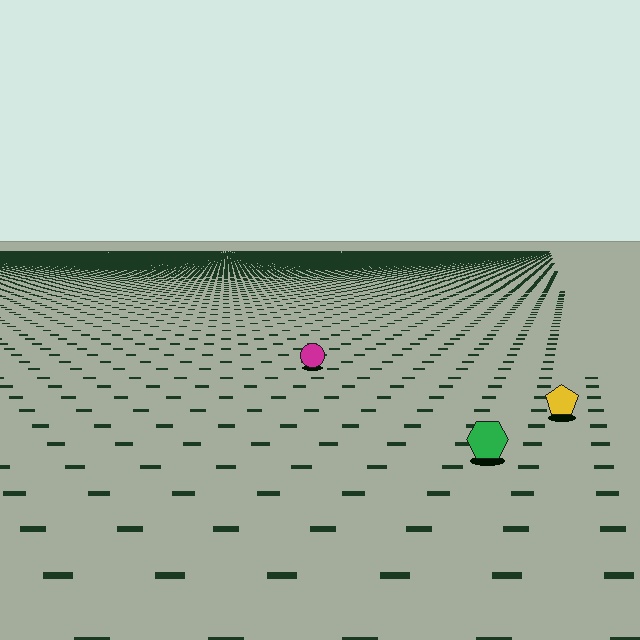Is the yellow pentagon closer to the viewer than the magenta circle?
Yes. The yellow pentagon is closer — you can tell from the texture gradient: the ground texture is coarser near it.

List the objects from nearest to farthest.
From nearest to farthest: the green hexagon, the yellow pentagon, the magenta circle.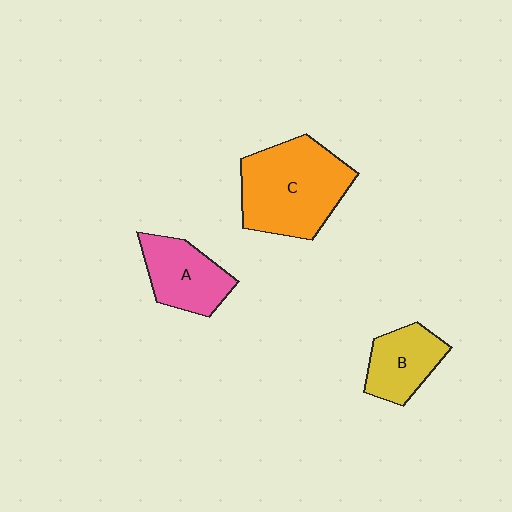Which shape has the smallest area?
Shape B (yellow).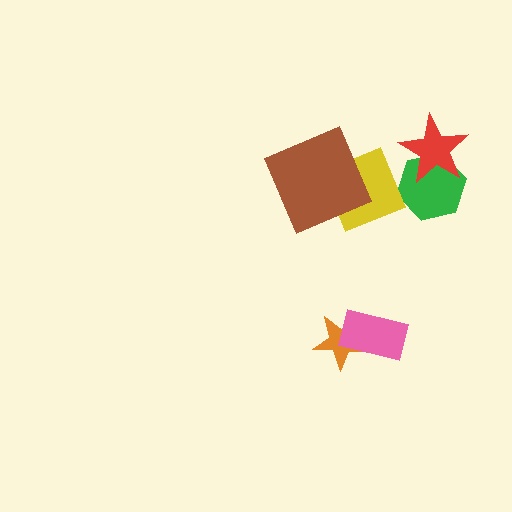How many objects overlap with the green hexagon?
1 object overlaps with the green hexagon.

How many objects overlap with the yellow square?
1 object overlaps with the yellow square.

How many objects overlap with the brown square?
1 object overlaps with the brown square.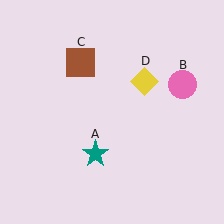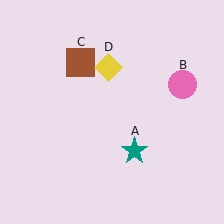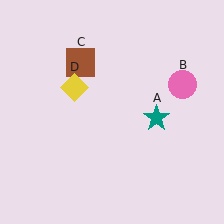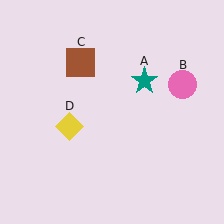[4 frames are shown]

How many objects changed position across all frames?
2 objects changed position: teal star (object A), yellow diamond (object D).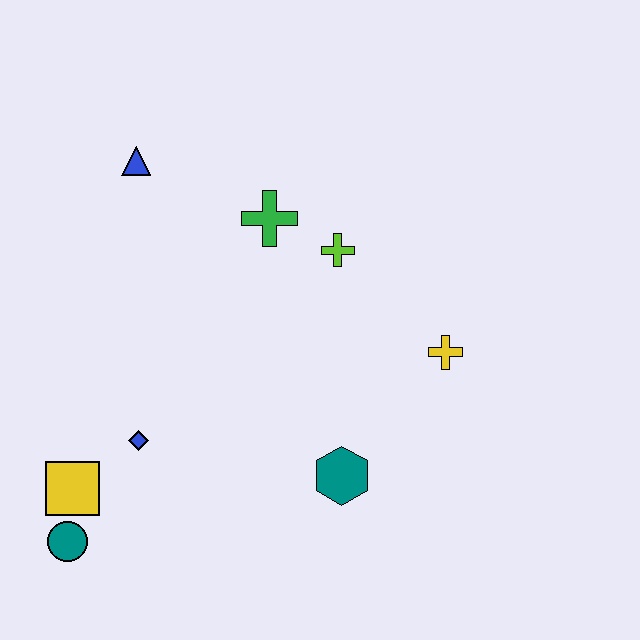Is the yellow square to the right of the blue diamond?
No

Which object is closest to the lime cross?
The green cross is closest to the lime cross.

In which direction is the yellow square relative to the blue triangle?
The yellow square is below the blue triangle.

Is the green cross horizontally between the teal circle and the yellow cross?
Yes